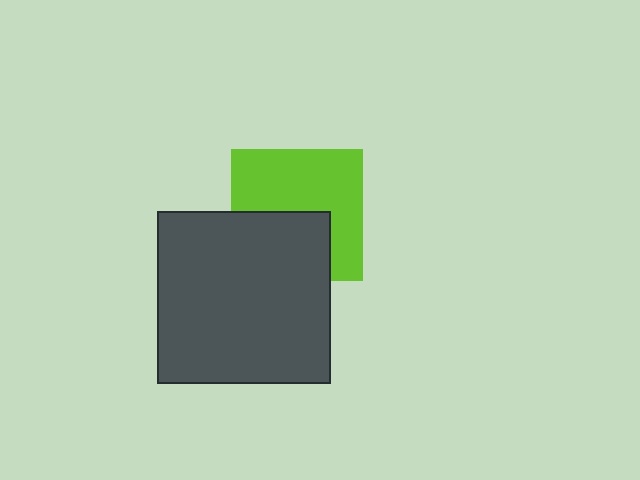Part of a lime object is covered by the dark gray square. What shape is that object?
It is a square.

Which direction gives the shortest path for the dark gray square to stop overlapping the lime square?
Moving down gives the shortest separation.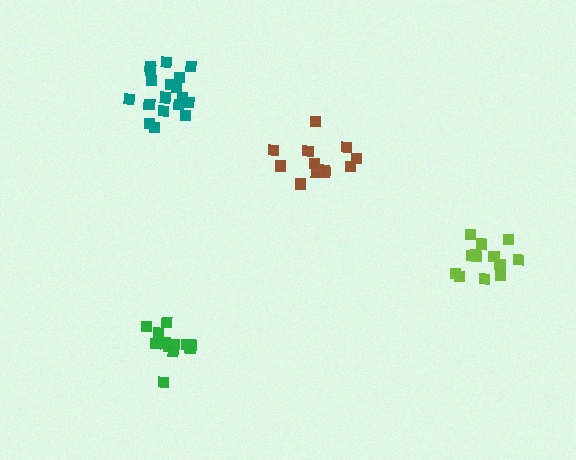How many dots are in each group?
Group 1: 18 dots, Group 2: 14 dots, Group 3: 13 dots, Group 4: 13 dots (58 total).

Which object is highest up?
The teal cluster is topmost.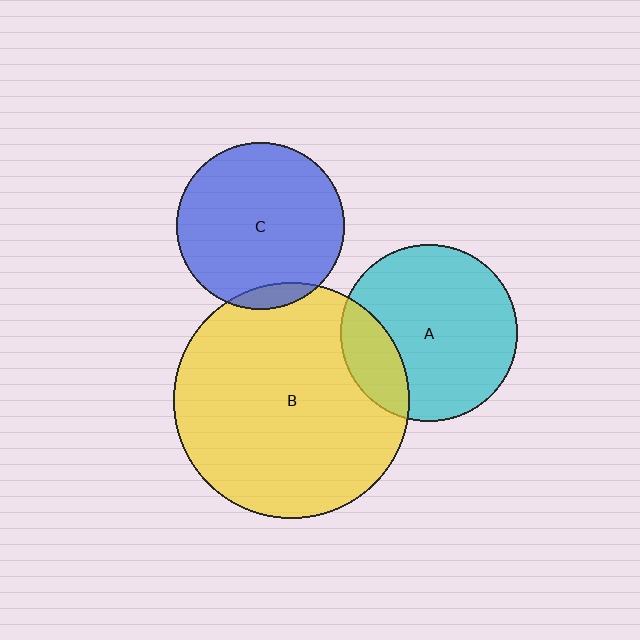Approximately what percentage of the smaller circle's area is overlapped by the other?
Approximately 20%.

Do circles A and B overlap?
Yes.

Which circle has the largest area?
Circle B (yellow).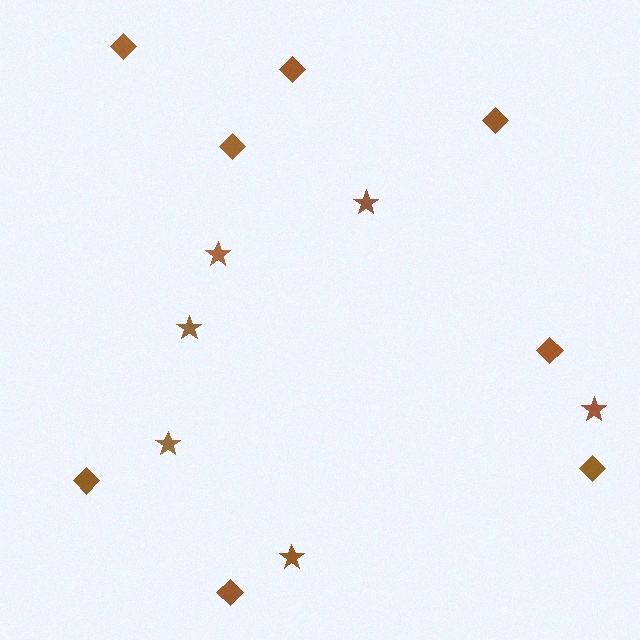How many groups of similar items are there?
There are 2 groups: one group of diamonds (8) and one group of stars (6).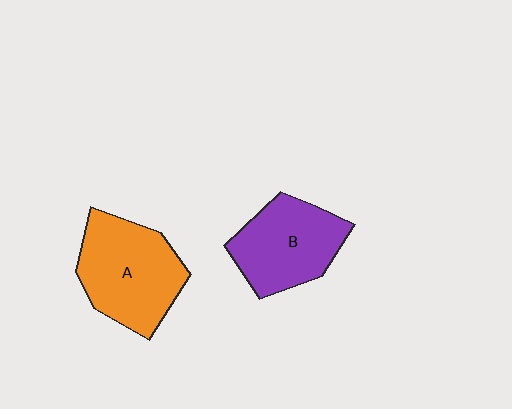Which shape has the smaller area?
Shape B (purple).